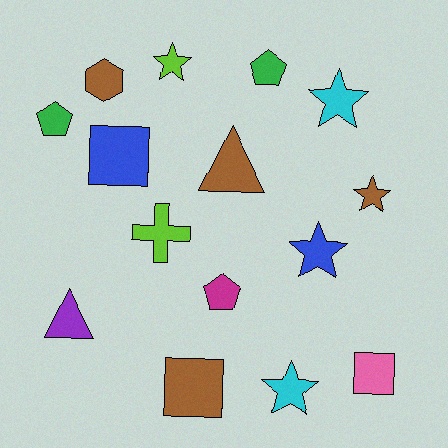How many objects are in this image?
There are 15 objects.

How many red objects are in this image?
There are no red objects.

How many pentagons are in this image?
There are 3 pentagons.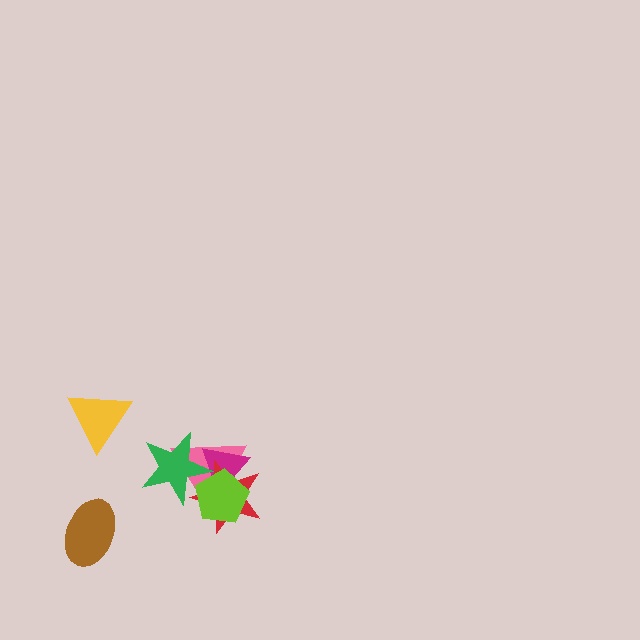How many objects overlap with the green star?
4 objects overlap with the green star.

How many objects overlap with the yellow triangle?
0 objects overlap with the yellow triangle.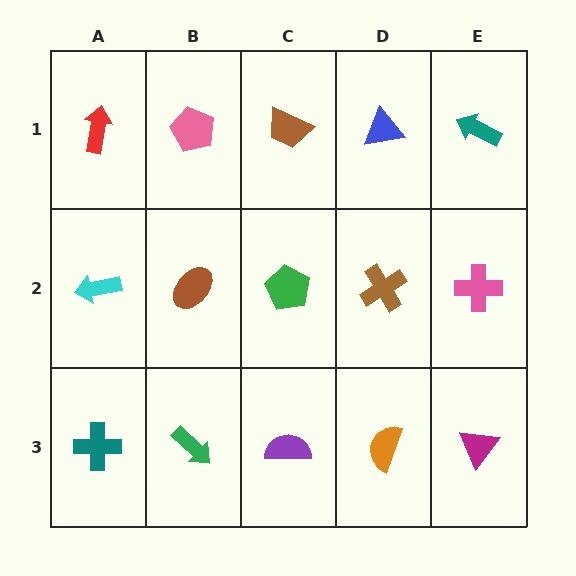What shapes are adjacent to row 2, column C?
A brown trapezoid (row 1, column C), a purple semicircle (row 3, column C), a brown ellipse (row 2, column B), a brown cross (row 2, column D).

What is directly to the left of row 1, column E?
A blue triangle.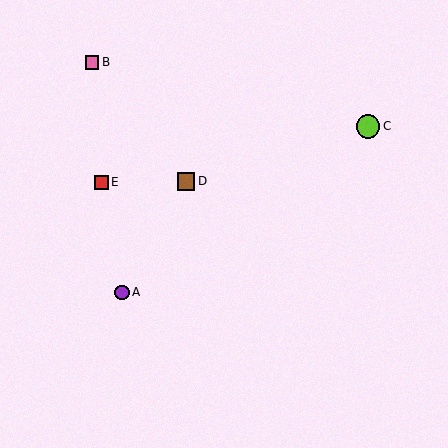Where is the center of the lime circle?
The center of the lime circle is at (368, 126).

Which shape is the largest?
The lime circle (labeled C) is the largest.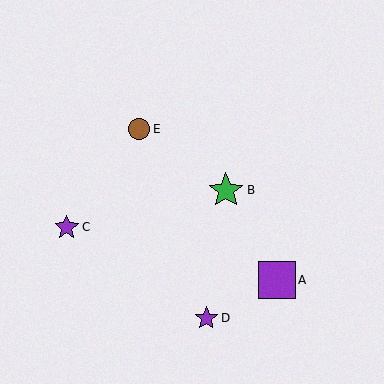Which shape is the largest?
The purple square (labeled A) is the largest.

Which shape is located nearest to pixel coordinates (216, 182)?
The green star (labeled B) at (226, 191) is nearest to that location.